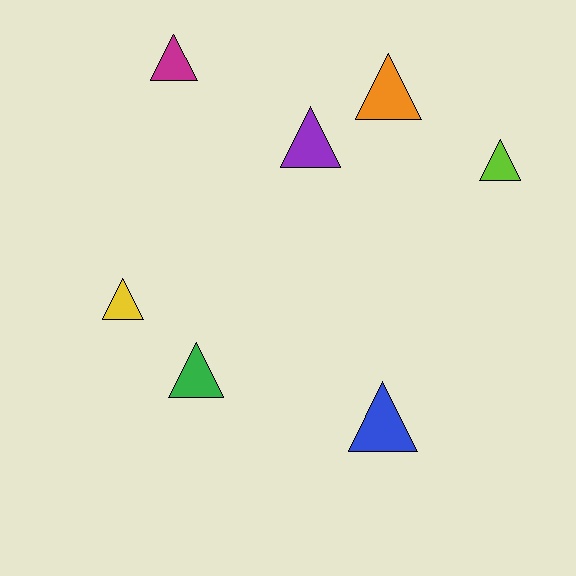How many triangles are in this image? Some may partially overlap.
There are 7 triangles.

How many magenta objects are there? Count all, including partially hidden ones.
There is 1 magenta object.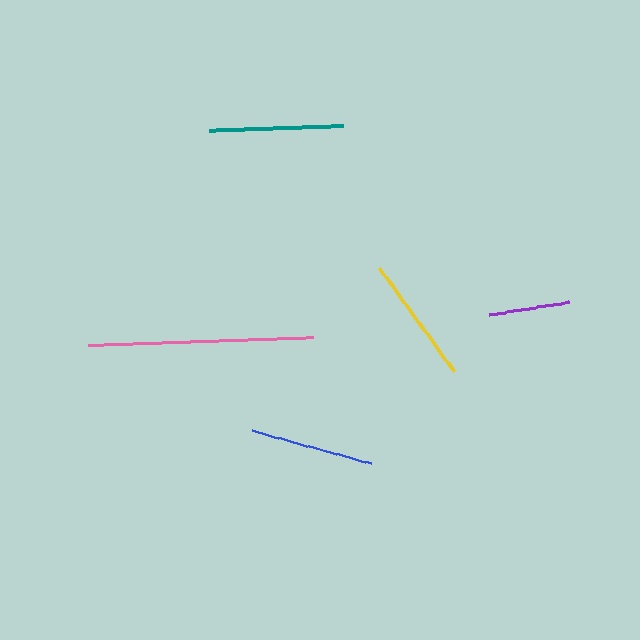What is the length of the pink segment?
The pink segment is approximately 225 pixels long.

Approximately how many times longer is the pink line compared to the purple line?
The pink line is approximately 2.8 times the length of the purple line.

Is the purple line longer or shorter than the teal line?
The teal line is longer than the purple line.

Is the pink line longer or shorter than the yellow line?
The pink line is longer than the yellow line.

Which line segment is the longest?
The pink line is the longest at approximately 225 pixels.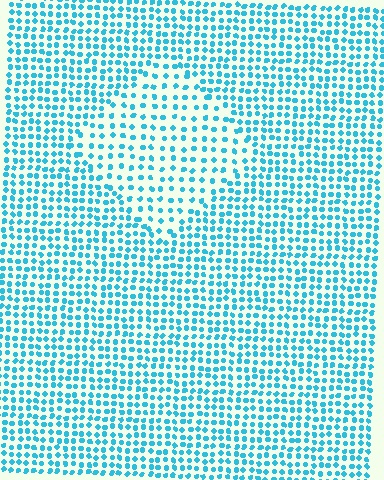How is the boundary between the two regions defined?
The boundary is defined by a change in element density (approximately 1.8x ratio). All elements are the same color, size, and shape.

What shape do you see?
I see a diamond.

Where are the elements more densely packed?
The elements are more densely packed outside the diamond boundary.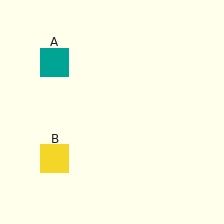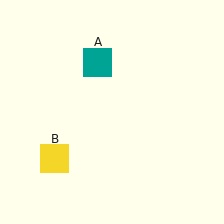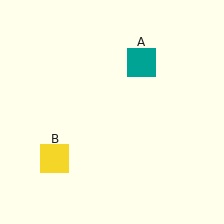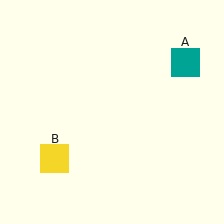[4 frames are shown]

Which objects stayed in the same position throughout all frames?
Yellow square (object B) remained stationary.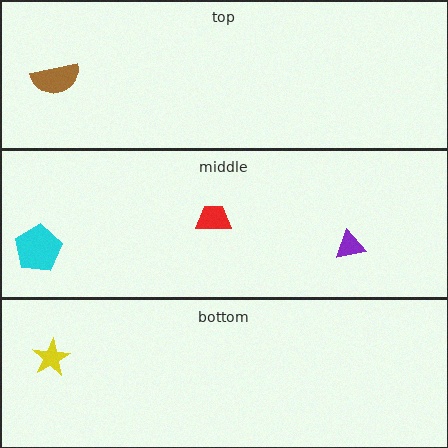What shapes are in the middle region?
The purple triangle, the red trapezoid, the cyan pentagon.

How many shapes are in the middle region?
3.